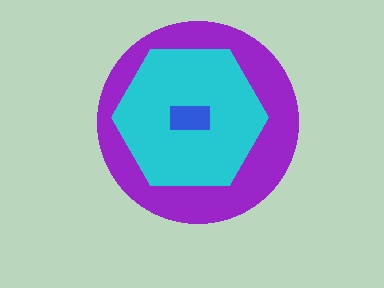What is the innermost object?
The blue rectangle.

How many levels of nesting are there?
3.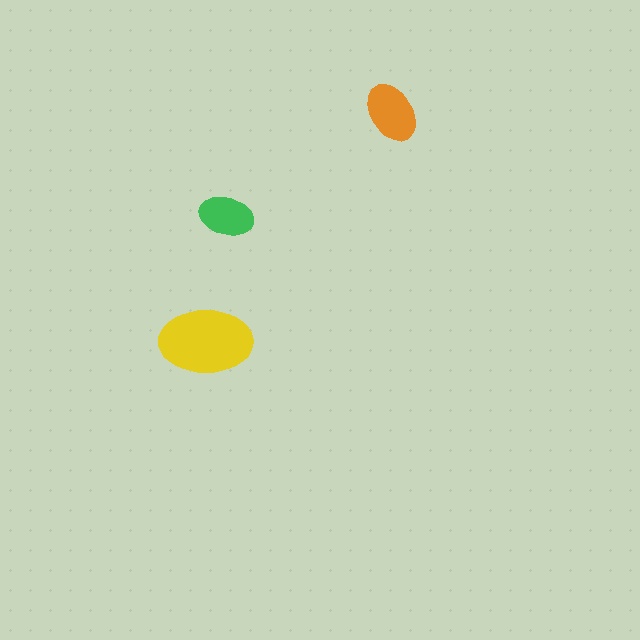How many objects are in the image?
There are 3 objects in the image.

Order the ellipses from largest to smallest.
the yellow one, the orange one, the green one.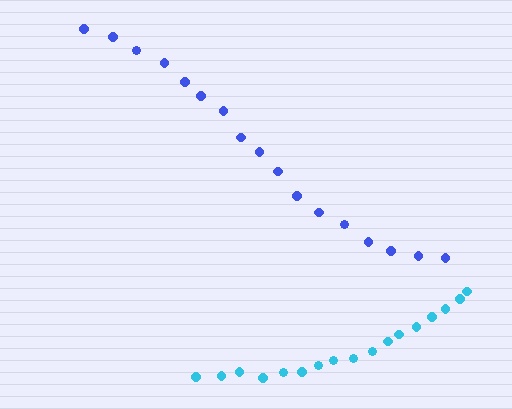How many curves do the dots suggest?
There are 2 distinct paths.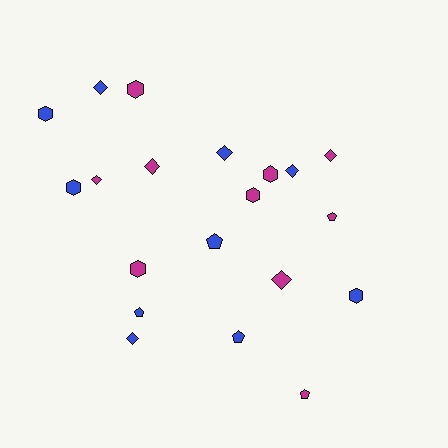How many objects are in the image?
There are 20 objects.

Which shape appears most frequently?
Diamond, with 8 objects.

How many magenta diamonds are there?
There are 4 magenta diamonds.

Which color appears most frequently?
Blue, with 10 objects.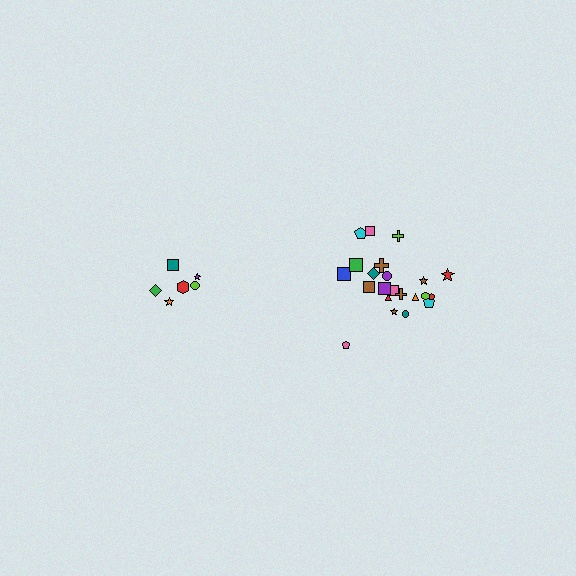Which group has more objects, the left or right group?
The right group.